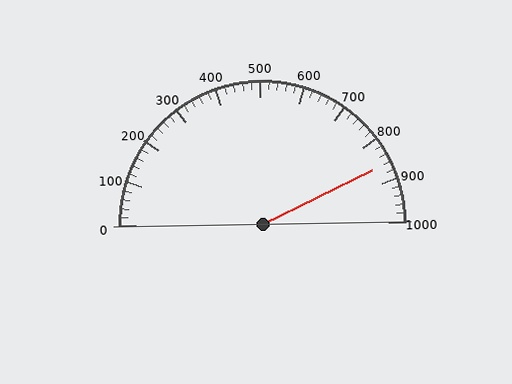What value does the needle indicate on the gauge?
The needle indicates approximately 860.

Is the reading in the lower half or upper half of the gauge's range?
The reading is in the upper half of the range (0 to 1000).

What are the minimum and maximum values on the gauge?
The gauge ranges from 0 to 1000.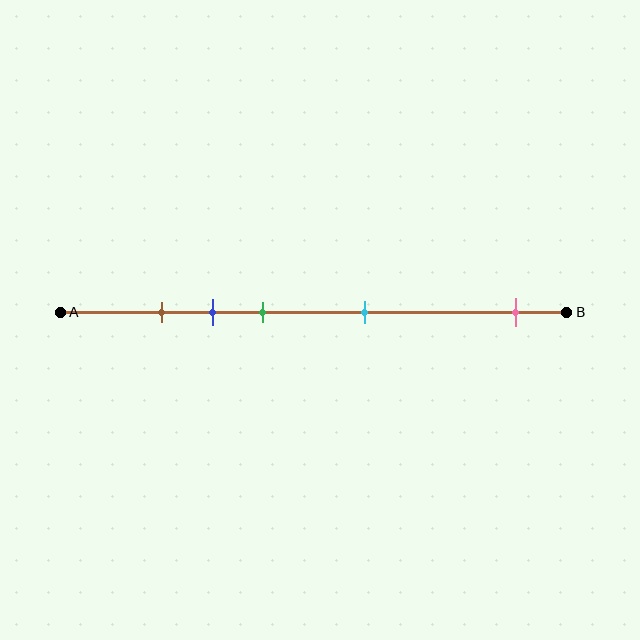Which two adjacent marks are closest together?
The brown and blue marks are the closest adjacent pair.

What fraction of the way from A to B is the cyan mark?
The cyan mark is approximately 60% (0.6) of the way from A to B.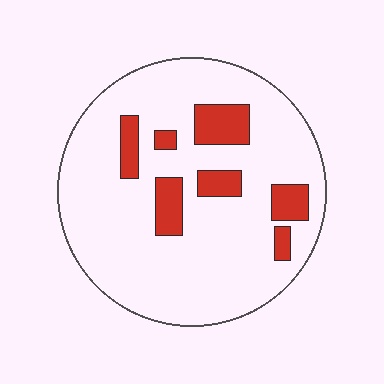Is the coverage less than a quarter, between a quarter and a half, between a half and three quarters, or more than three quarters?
Less than a quarter.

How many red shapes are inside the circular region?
7.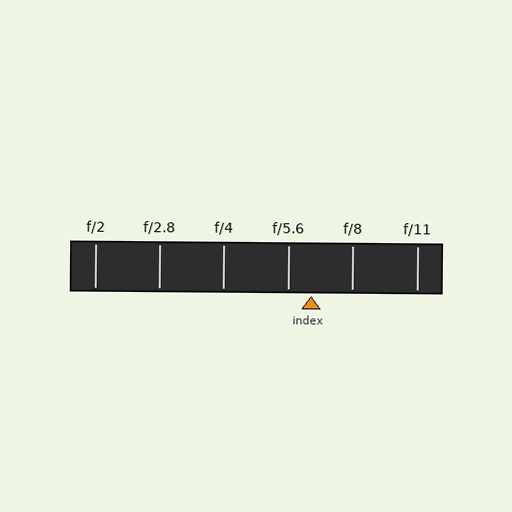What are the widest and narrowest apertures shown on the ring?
The widest aperture shown is f/2 and the narrowest is f/11.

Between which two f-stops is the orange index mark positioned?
The index mark is between f/5.6 and f/8.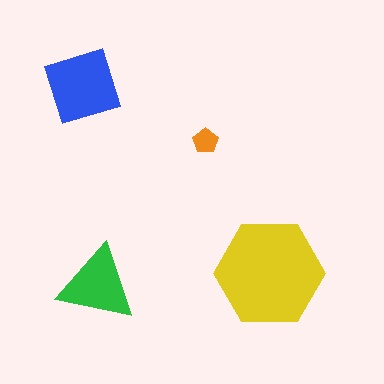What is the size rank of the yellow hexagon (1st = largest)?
1st.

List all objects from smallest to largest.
The orange pentagon, the green triangle, the blue diamond, the yellow hexagon.